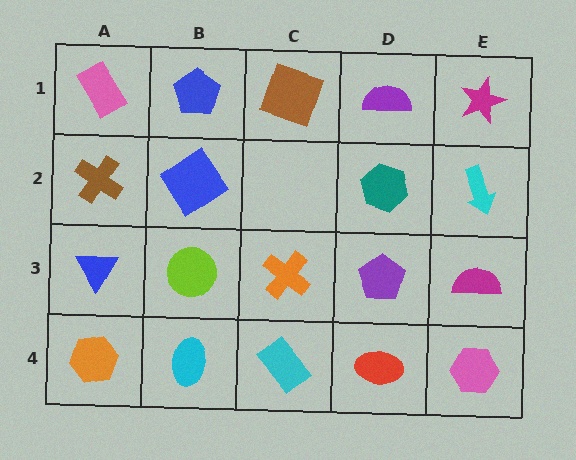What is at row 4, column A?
An orange hexagon.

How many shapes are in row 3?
5 shapes.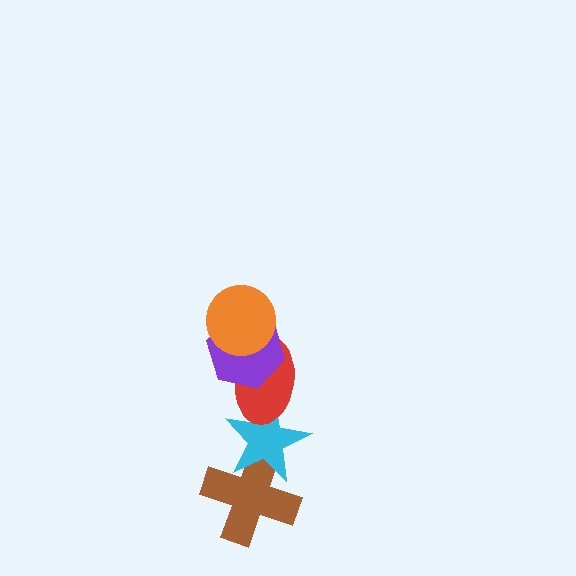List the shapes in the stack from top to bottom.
From top to bottom: the orange circle, the purple hexagon, the red ellipse, the cyan star, the brown cross.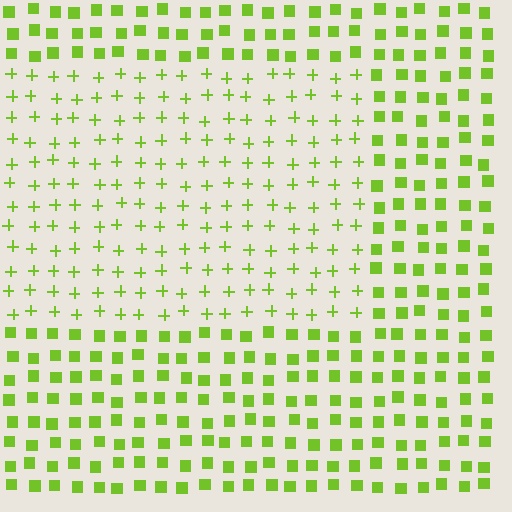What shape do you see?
I see a rectangle.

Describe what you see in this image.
The image is filled with small lime elements arranged in a uniform grid. A rectangle-shaped region contains plus signs, while the surrounding area contains squares. The boundary is defined purely by the change in element shape.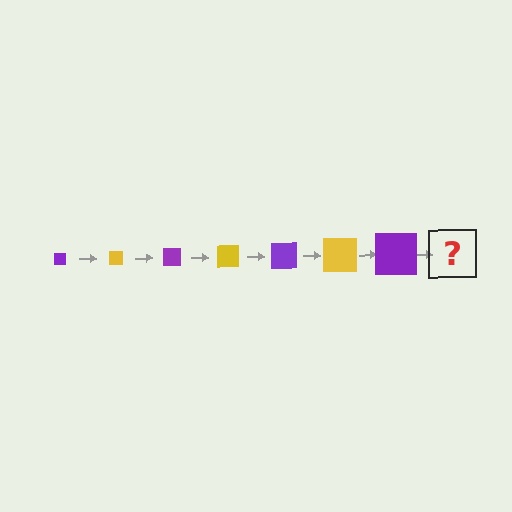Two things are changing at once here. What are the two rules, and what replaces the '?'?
The two rules are that the square grows larger each step and the color cycles through purple and yellow. The '?' should be a yellow square, larger than the previous one.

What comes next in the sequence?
The next element should be a yellow square, larger than the previous one.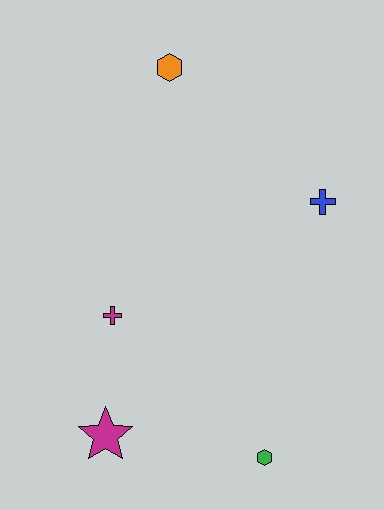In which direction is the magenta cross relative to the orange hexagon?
The magenta cross is below the orange hexagon.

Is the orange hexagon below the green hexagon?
No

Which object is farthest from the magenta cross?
The orange hexagon is farthest from the magenta cross.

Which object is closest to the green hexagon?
The magenta star is closest to the green hexagon.